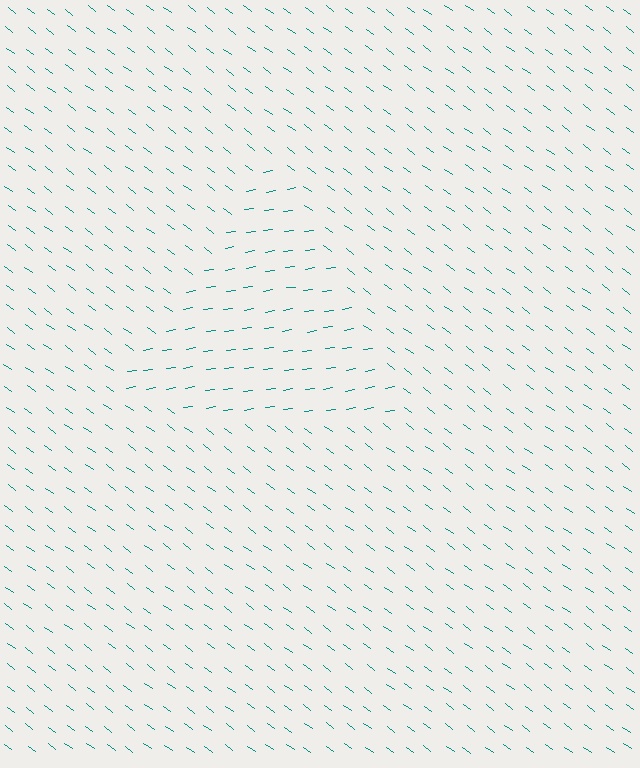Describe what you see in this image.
The image is filled with small teal line segments. A triangle region in the image has lines oriented differently from the surrounding lines, creating a visible texture boundary.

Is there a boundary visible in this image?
Yes, there is a texture boundary formed by a change in line orientation.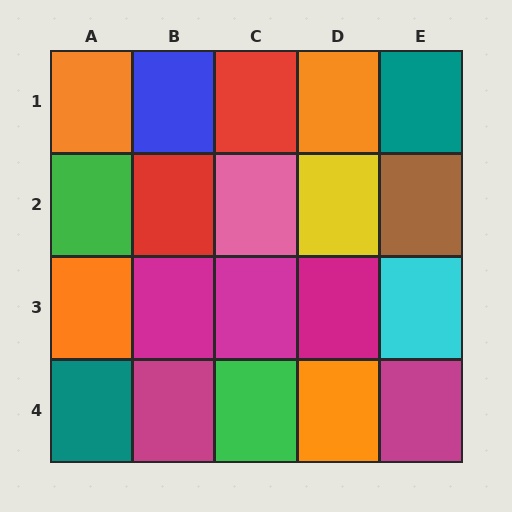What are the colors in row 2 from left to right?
Green, red, pink, yellow, brown.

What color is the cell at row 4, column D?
Orange.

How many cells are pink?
1 cell is pink.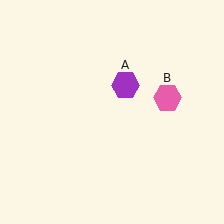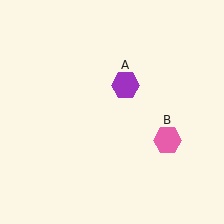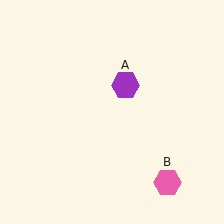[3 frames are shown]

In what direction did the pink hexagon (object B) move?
The pink hexagon (object B) moved down.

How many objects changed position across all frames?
1 object changed position: pink hexagon (object B).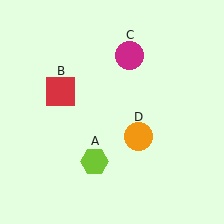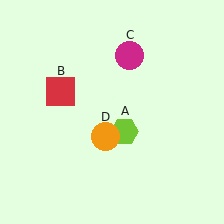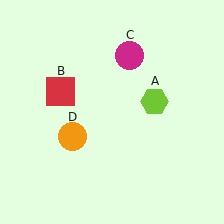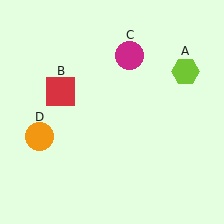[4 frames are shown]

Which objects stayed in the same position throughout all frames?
Red square (object B) and magenta circle (object C) remained stationary.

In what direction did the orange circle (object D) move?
The orange circle (object D) moved left.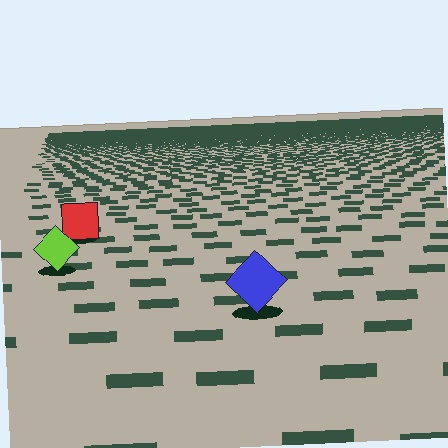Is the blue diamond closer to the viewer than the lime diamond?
Yes. The blue diamond is closer — you can tell from the texture gradient: the ground texture is coarser near it.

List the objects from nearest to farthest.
From nearest to farthest: the blue diamond, the lime diamond, the red square.